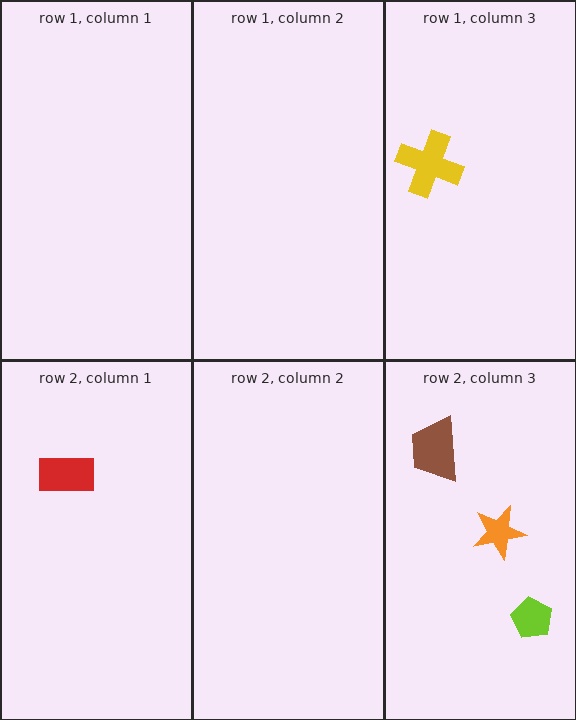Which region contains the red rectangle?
The row 2, column 1 region.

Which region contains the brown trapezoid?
The row 2, column 3 region.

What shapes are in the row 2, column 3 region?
The brown trapezoid, the orange star, the lime pentagon.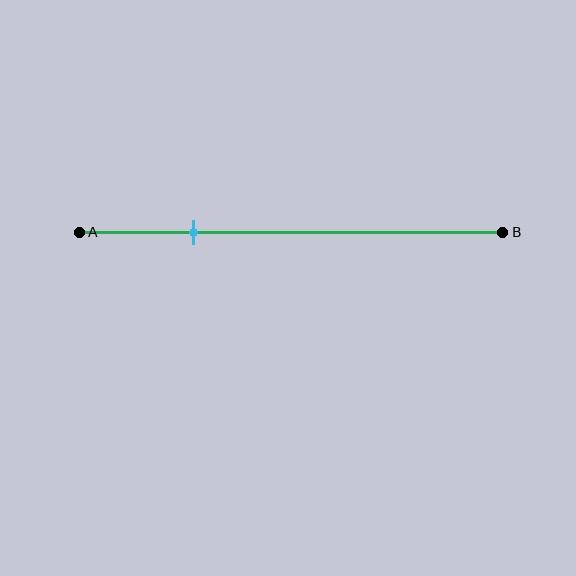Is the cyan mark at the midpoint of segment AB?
No, the mark is at about 25% from A, not at the 50% midpoint.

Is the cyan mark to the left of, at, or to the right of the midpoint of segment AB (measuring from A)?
The cyan mark is to the left of the midpoint of segment AB.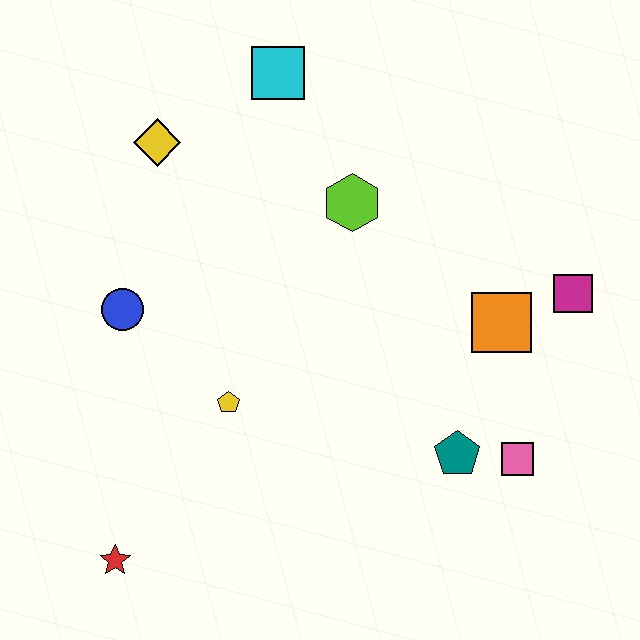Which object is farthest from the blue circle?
The magenta square is farthest from the blue circle.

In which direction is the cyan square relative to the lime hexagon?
The cyan square is above the lime hexagon.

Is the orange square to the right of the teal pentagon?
Yes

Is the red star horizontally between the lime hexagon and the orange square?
No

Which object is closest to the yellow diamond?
The cyan square is closest to the yellow diamond.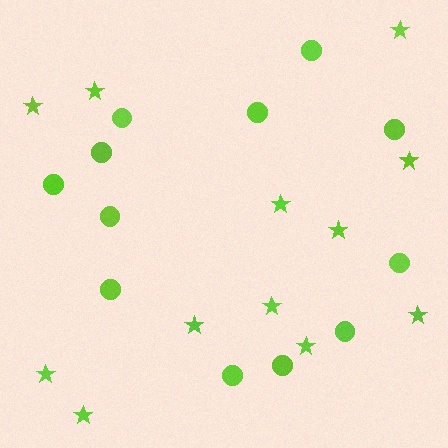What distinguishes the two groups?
There are 2 groups: one group of stars (12) and one group of circles (12).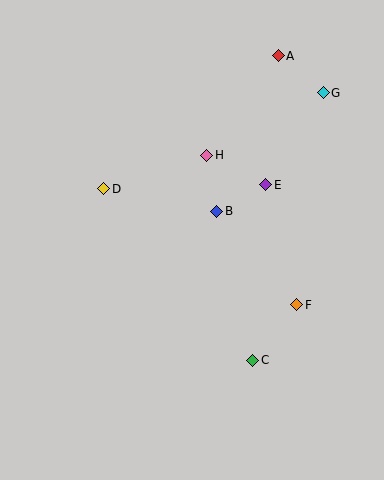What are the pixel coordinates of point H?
Point H is at (207, 155).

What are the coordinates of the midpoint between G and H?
The midpoint between G and H is at (265, 124).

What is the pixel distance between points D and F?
The distance between D and F is 225 pixels.